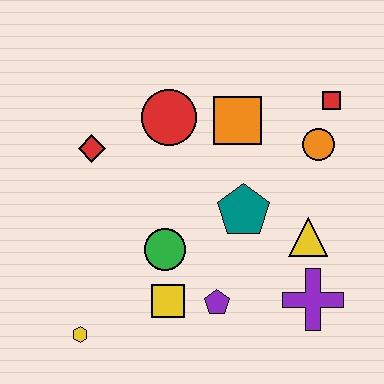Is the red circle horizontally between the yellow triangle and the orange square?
No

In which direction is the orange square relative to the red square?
The orange square is to the left of the red square.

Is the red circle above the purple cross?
Yes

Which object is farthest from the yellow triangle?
The yellow hexagon is farthest from the yellow triangle.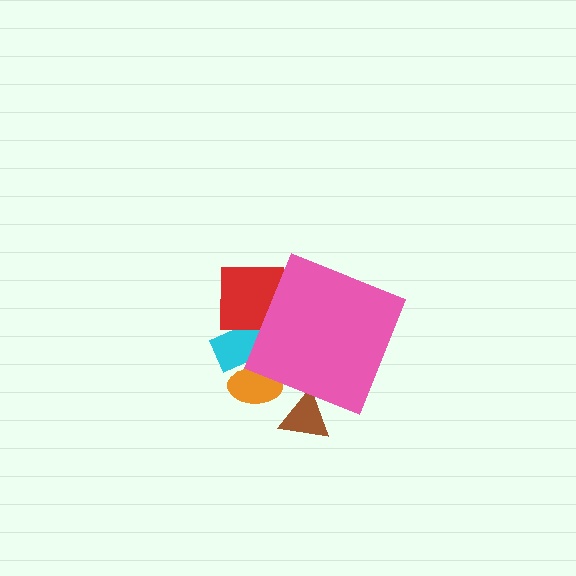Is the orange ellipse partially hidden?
Yes, the orange ellipse is partially hidden behind the pink diamond.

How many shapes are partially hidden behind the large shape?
4 shapes are partially hidden.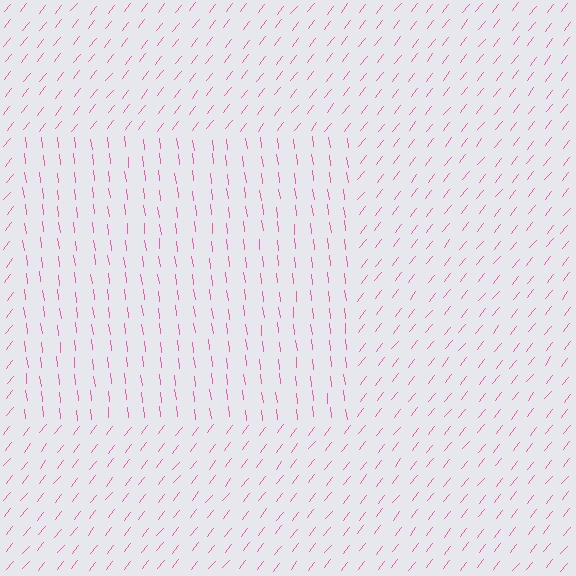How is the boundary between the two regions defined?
The boundary is defined purely by a change in line orientation (approximately 45 degrees difference). All lines are the same color and thickness.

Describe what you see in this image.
The image is filled with small pink line segments. A rectangle region in the image has lines oriented differently from the surrounding lines, creating a visible texture boundary.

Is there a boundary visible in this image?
Yes, there is a texture boundary formed by a change in line orientation.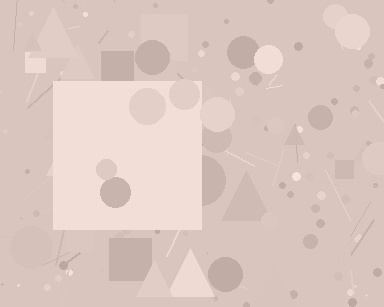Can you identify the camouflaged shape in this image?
The camouflaged shape is a square.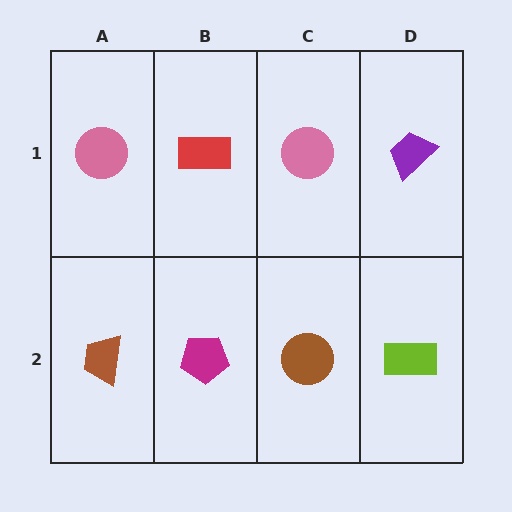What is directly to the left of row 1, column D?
A pink circle.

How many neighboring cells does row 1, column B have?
3.